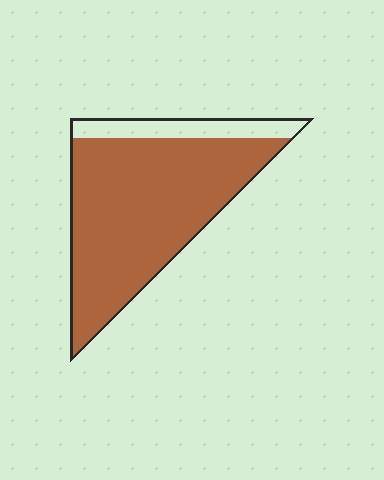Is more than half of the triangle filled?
Yes.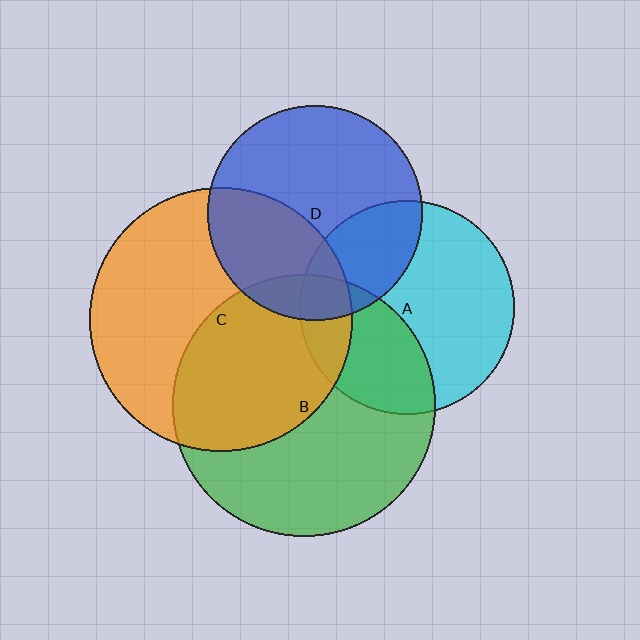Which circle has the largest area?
Circle C (orange).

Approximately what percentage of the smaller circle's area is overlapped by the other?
Approximately 45%.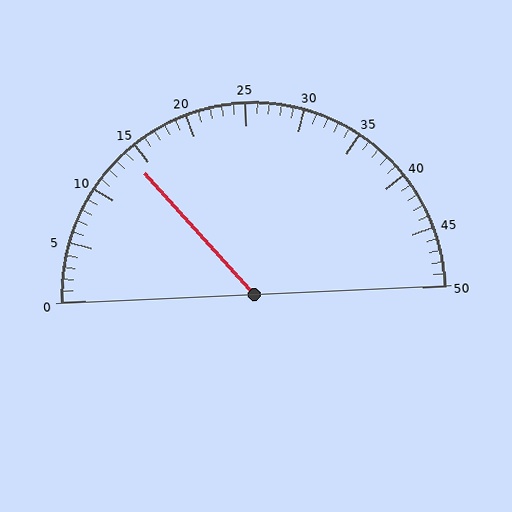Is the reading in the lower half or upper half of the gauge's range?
The reading is in the lower half of the range (0 to 50).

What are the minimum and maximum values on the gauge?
The gauge ranges from 0 to 50.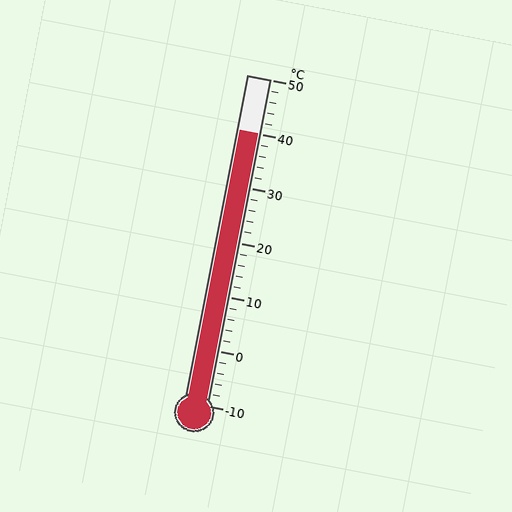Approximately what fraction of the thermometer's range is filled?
The thermometer is filled to approximately 85% of its range.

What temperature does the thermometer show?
The thermometer shows approximately 40°C.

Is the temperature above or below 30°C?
The temperature is above 30°C.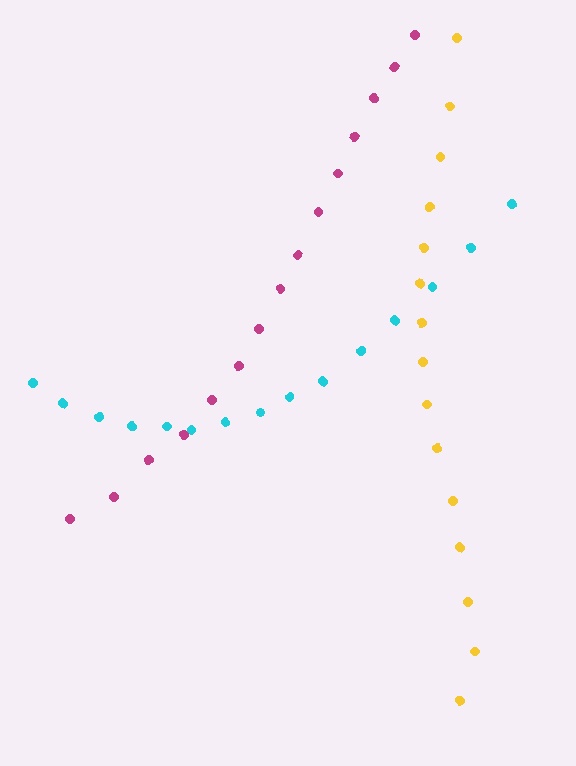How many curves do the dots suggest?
There are 3 distinct paths.